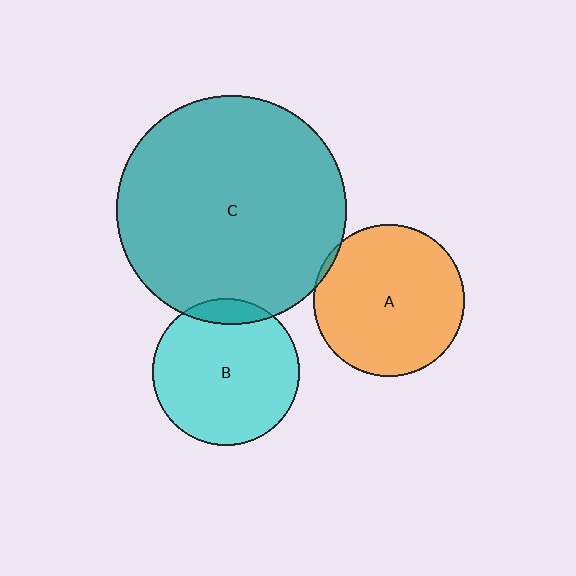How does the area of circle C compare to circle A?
Approximately 2.3 times.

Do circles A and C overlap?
Yes.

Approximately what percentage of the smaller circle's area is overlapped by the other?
Approximately 5%.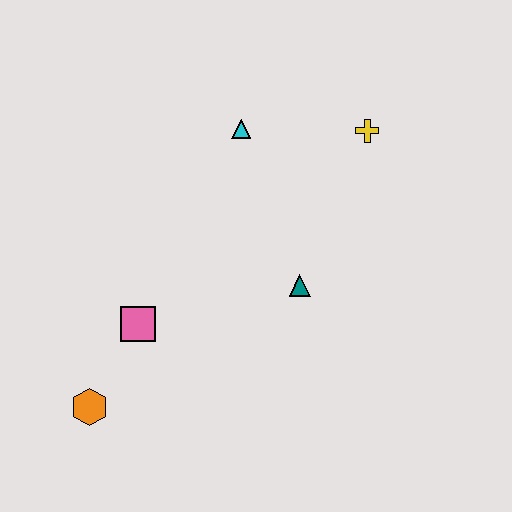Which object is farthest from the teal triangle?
The orange hexagon is farthest from the teal triangle.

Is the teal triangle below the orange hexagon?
No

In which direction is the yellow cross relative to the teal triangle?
The yellow cross is above the teal triangle.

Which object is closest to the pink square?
The orange hexagon is closest to the pink square.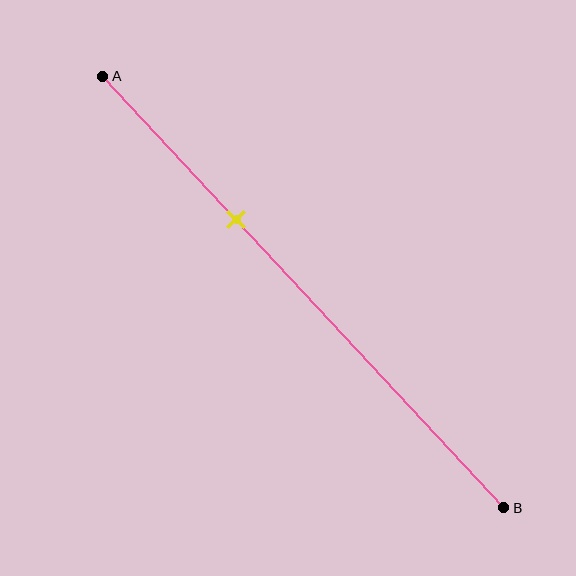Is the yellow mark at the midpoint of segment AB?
No, the mark is at about 35% from A, not at the 50% midpoint.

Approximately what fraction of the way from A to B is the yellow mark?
The yellow mark is approximately 35% of the way from A to B.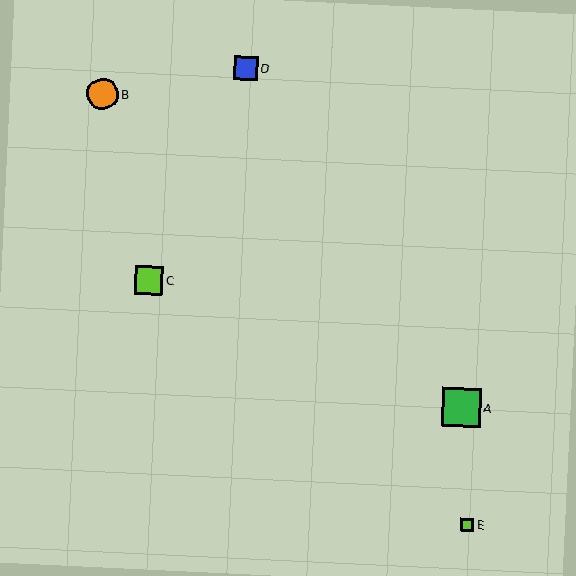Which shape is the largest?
The green square (labeled A) is the largest.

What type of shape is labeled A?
Shape A is a green square.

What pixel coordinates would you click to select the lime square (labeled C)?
Click at (149, 280) to select the lime square C.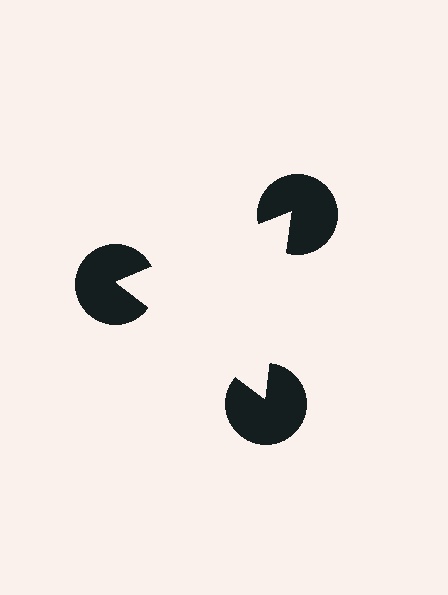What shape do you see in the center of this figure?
An illusory triangle — its edges are inferred from the aligned wedge cuts in the pac-man discs, not physically drawn.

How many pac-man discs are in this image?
There are 3 — one at each vertex of the illusory triangle.